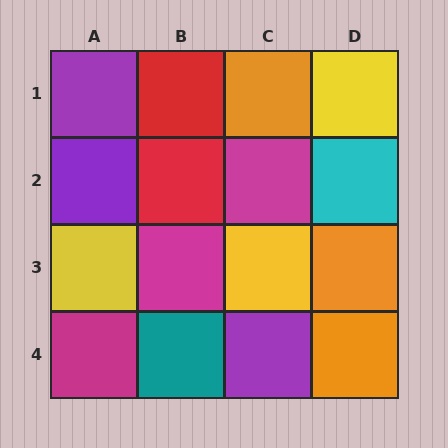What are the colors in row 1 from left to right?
Purple, red, orange, yellow.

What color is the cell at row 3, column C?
Yellow.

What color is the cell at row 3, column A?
Yellow.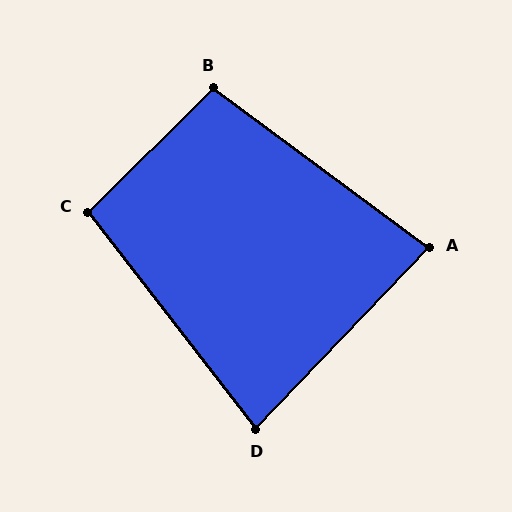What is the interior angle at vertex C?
Approximately 97 degrees (obtuse).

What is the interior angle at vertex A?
Approximately 83 degrees (acute).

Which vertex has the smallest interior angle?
D, at approximately 81 degrees.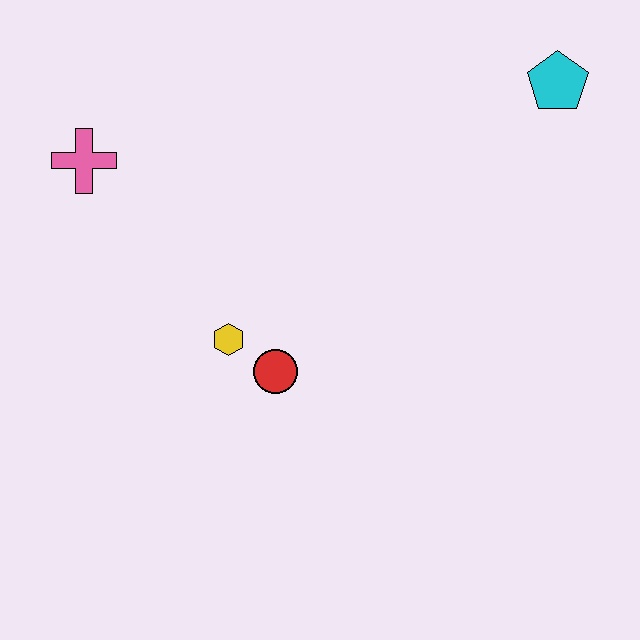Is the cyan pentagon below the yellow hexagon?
No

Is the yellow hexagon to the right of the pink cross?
Yes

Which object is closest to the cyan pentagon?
The red circle is closest to the cyan pentagon.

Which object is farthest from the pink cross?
The cyan pentagon is farthest from the pink cross.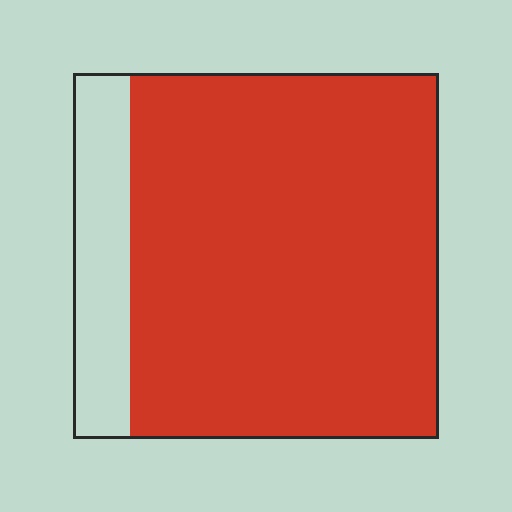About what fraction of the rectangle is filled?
About five sixths (5/6).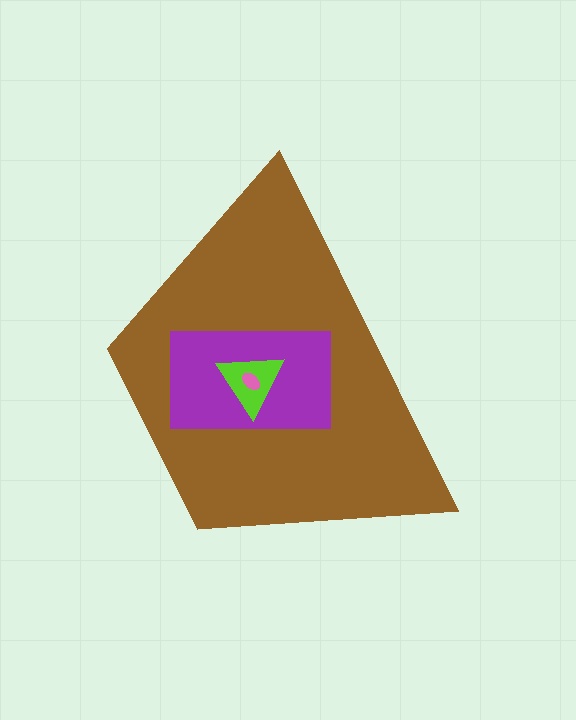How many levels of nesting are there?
4.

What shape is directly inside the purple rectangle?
The lime triangle.